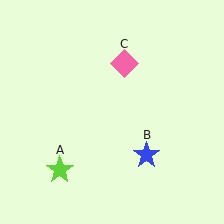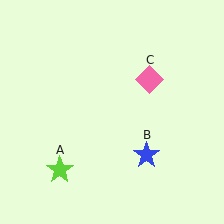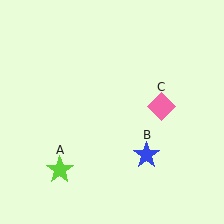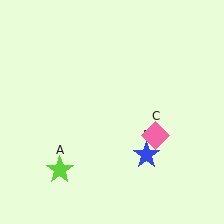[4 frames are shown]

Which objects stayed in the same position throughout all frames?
Lime star (object A) and blue star (object B) remained stationary.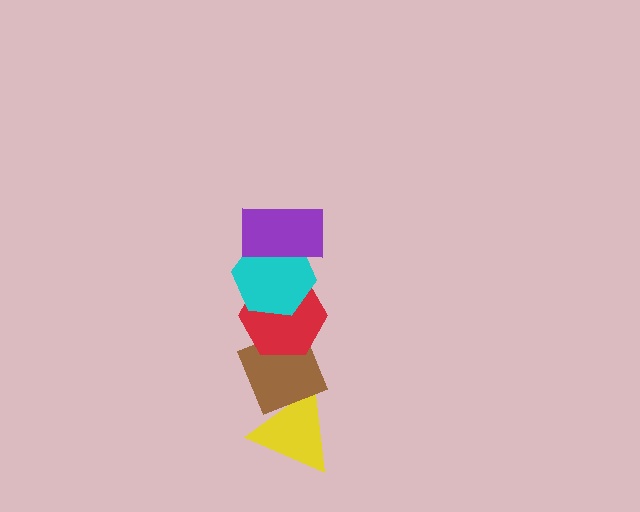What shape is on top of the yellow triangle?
The brown diamond is on top of the yellow triangle.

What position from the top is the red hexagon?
The red hexagon is 3rd from the top.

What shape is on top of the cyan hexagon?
The purple rectangle is on top of the cyan hexagon.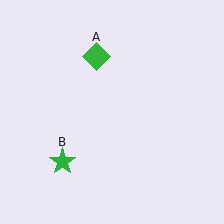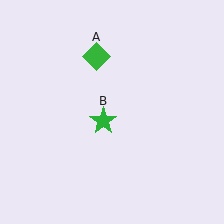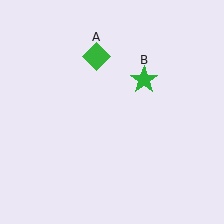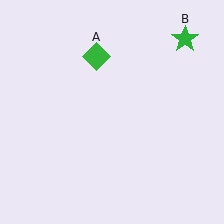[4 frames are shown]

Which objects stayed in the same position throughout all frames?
Green diamond (object A) remained stationary.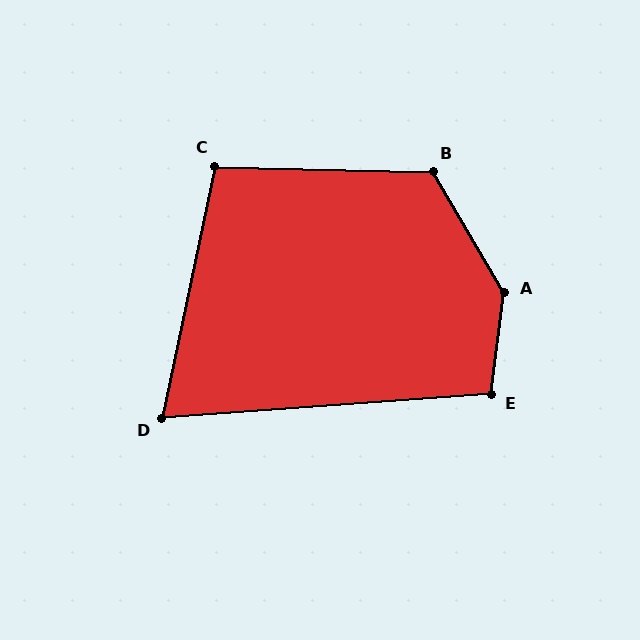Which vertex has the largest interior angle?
A, at approximately 142 degrees.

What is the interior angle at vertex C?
Approximately 100 degrees (obtuse).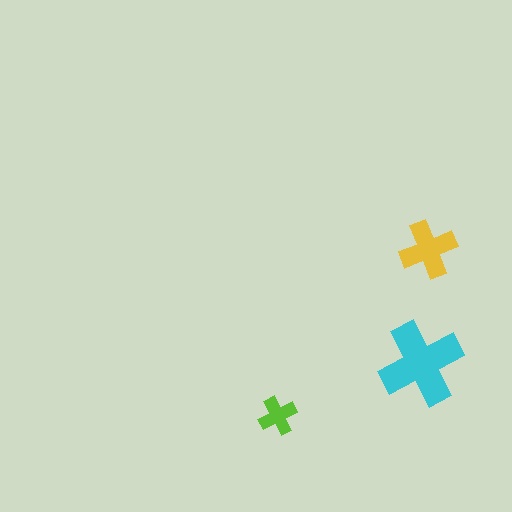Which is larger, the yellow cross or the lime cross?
The yellow one.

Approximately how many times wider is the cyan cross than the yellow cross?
About 1.5 times wider.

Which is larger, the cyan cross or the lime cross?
The cyan one.